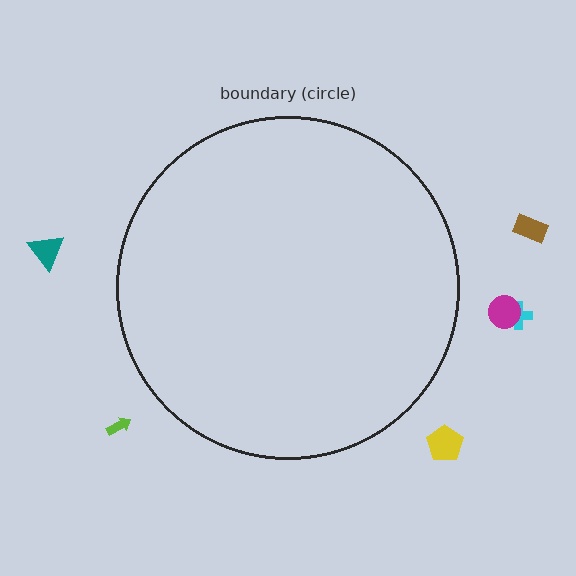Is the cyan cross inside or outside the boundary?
Outside.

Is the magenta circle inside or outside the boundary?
Outside.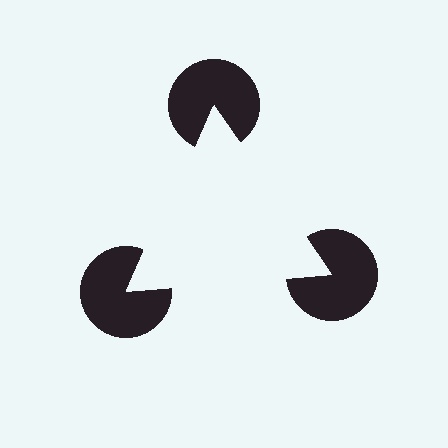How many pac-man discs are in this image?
There are 3 — one at each vertex of the illusory triangle.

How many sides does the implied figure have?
3 sides.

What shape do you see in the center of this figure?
An illusory triangle — its edges are inferred from the aligned wedge cuts in the pac-man discs, not physically drawn.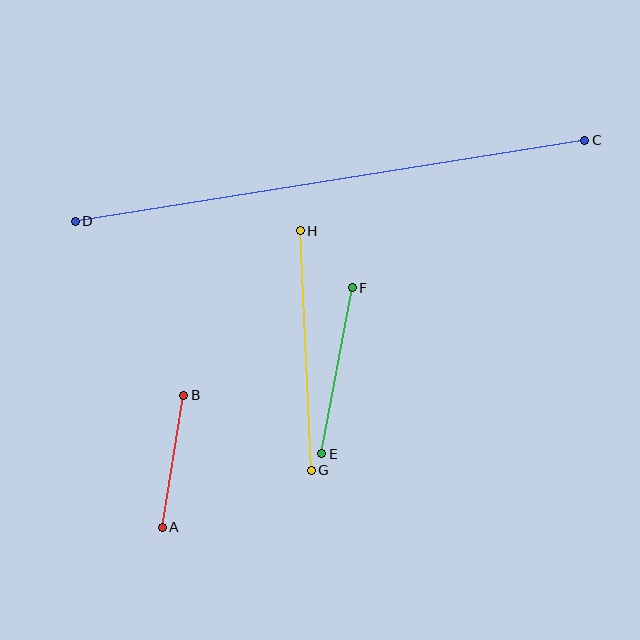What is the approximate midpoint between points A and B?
The midpoint is at approximately (173, 461) pixels.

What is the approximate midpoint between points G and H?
The midpoint is at approximately (306, 350) pixels.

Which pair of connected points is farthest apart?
Points C and D are farthest apart.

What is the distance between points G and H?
The distance is approximately 240 pixels.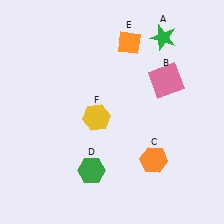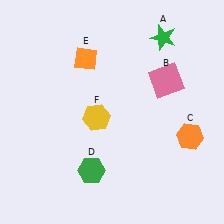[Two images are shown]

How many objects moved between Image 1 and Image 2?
2 objects moved between the two images.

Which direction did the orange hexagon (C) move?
The orange hexagon (C) moved right.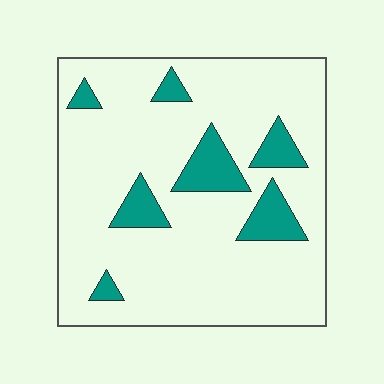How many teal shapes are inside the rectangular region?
7.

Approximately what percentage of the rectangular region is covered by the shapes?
Approximately 15%.